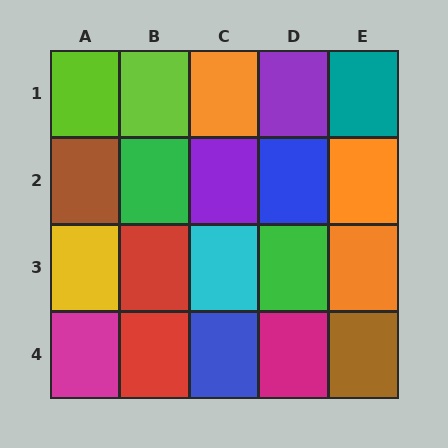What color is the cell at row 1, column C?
Orange.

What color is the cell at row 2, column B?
Green.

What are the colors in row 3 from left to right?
Yellow, red, cyan, green, orange.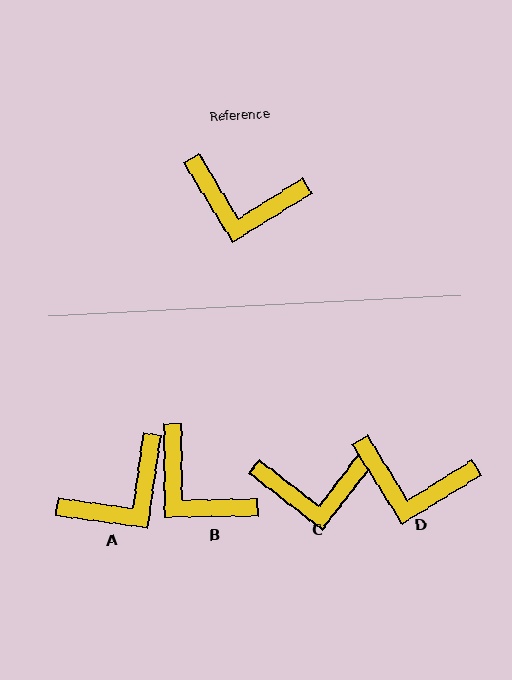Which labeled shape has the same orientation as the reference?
D.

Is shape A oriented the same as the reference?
No, it is off by about 51 degrees.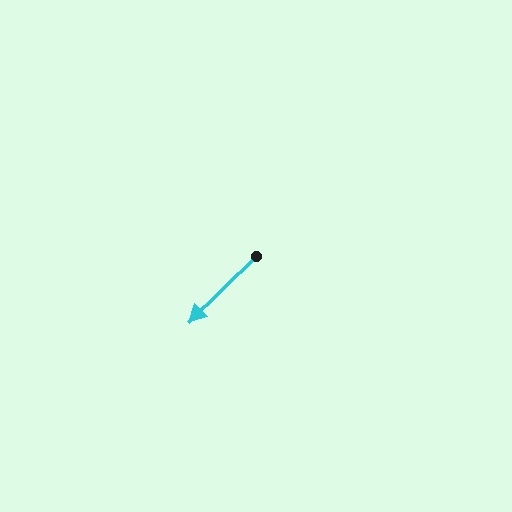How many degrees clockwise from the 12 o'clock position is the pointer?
Approximately 225 degrees.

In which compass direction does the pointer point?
Southwest.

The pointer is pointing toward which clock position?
Roughly 8 o'clock.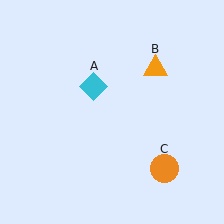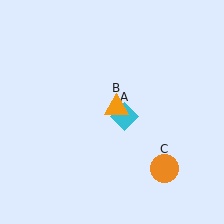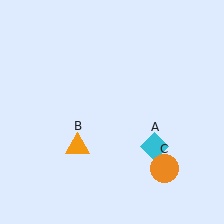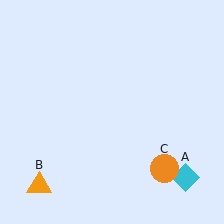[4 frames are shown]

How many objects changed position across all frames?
2 objects changed position: cyan diamond (object A), orange triangle (object B).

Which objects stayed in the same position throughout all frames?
Orange circle (object C) remained stationary.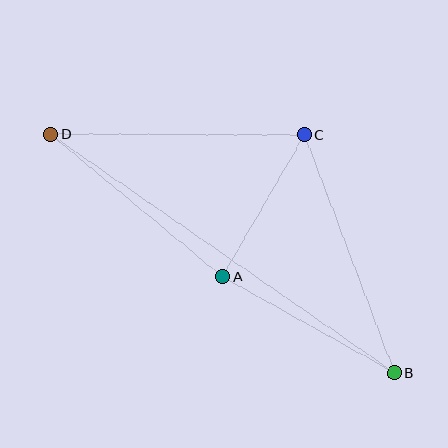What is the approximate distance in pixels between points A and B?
The distance between A and B is approximately 197 pixels.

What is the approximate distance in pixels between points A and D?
The distance between A and D is approximately 223 pixels.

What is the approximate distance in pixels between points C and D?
The distance between C and D is approximately 254 pixels.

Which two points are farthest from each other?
Points B and D are farthest from each other.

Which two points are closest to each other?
Points A and C are closest to each other.